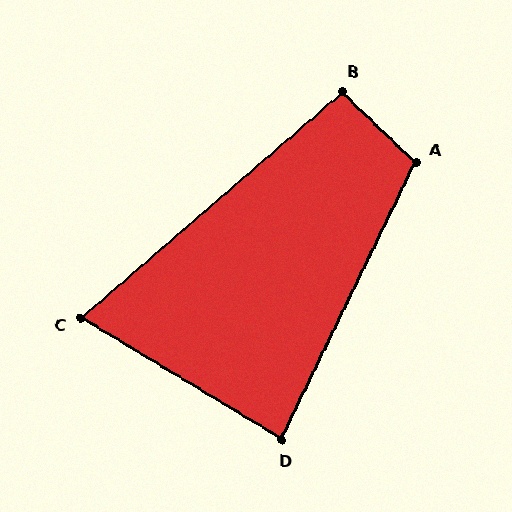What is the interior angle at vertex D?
Approximately 85 degrees (acute).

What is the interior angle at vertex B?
Approximately 95 degrees (obtuse).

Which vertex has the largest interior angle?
A, at approximately 108 degrees.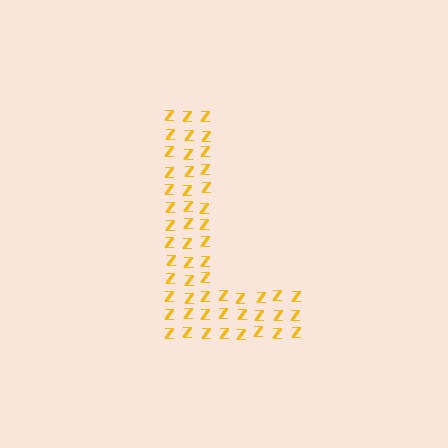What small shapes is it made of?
It is made of small letter Z's.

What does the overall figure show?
The overall figure shows the letter L.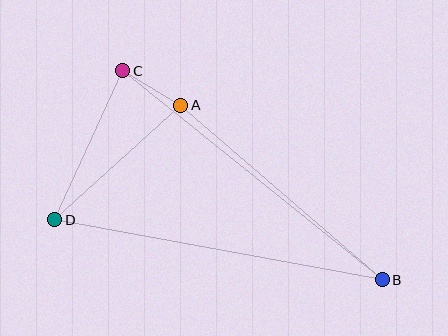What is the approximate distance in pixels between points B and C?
The distance between B and C is approximately 333 pixels.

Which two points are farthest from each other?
Points B and D are farthest from each other.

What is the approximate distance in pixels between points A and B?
The distance between A and B is approximately 266 pixels.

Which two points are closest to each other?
Points A and C are closest to each other.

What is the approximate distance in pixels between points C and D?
The distance between C and D is approximately 164 pixels.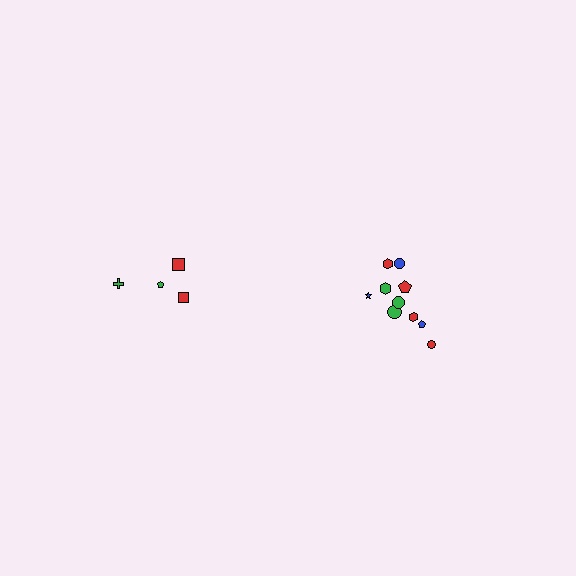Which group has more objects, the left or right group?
The right group.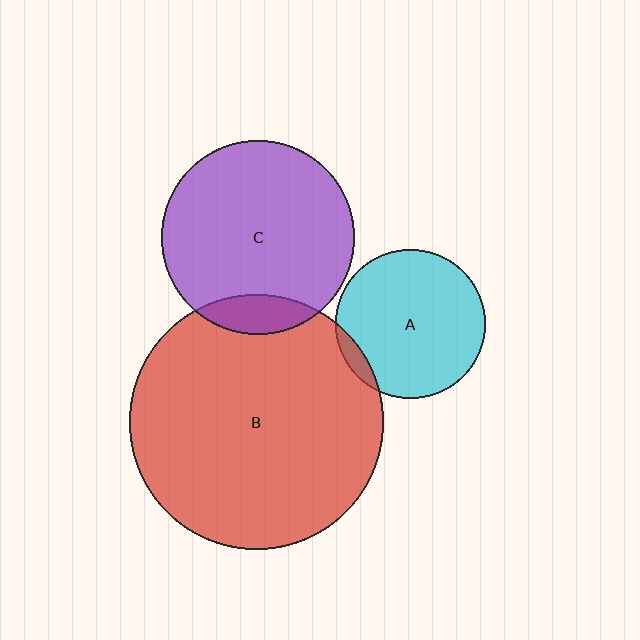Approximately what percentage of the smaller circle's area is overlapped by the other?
Approximately 5%.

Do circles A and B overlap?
Yes.